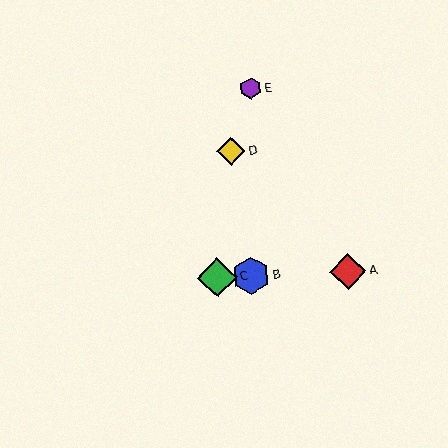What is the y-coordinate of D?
Object D is at y≈152.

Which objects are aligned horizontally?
Objects A, B, C are aligned horizontally.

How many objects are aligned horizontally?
3 objects (A, B, C) are aligned horizontally.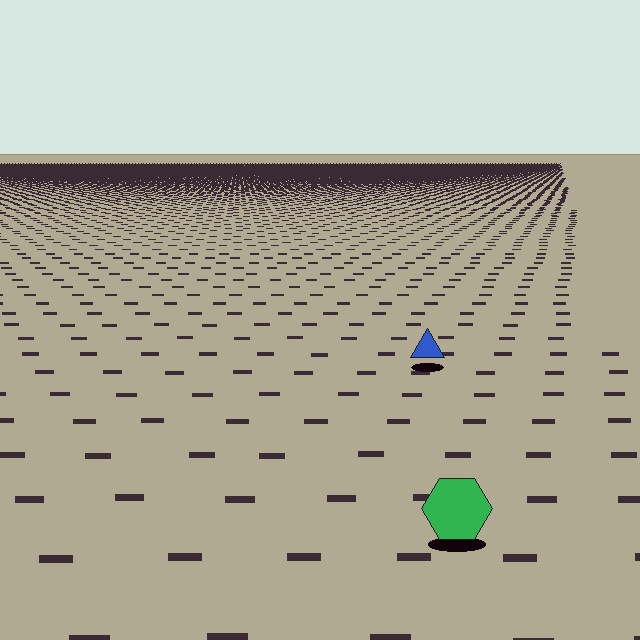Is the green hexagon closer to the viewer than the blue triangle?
Yes. The green hexagon is closer — you can tell from the texture gradient: the ground texture is coarser near it.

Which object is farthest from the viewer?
The blue triangle is farthest from the viewer. It appears smaller and the ground texture around it is denser.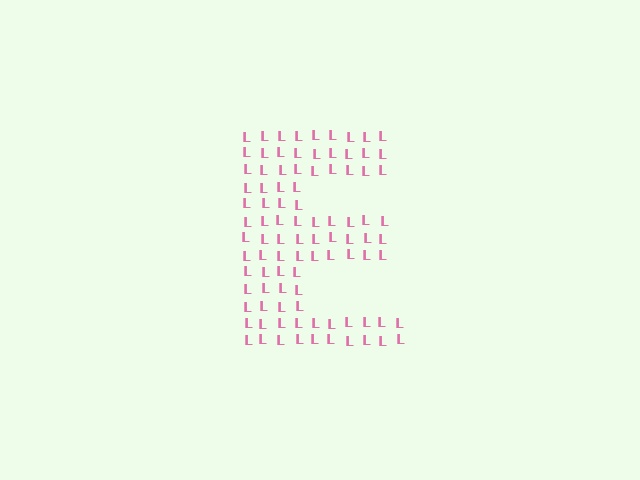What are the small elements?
The small elements are letter L's.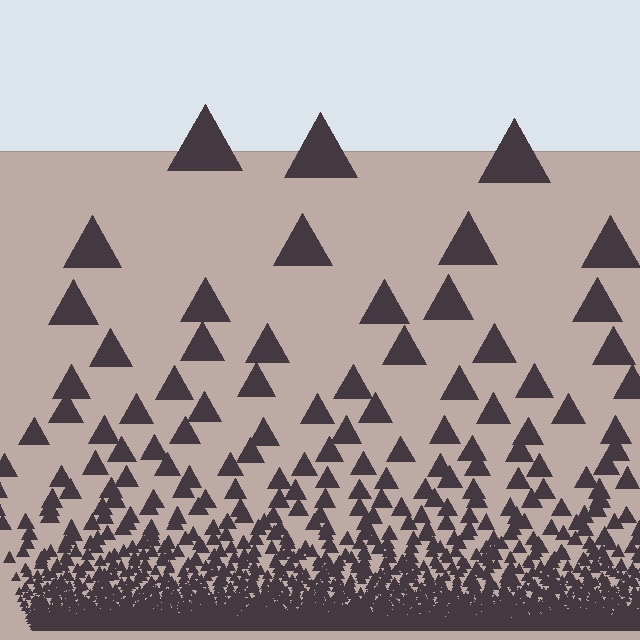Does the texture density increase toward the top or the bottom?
Density increases toward the bottom.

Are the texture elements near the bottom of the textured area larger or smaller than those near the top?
Smaller. The gradient is inverted — elements near the bottom are smaller and denser.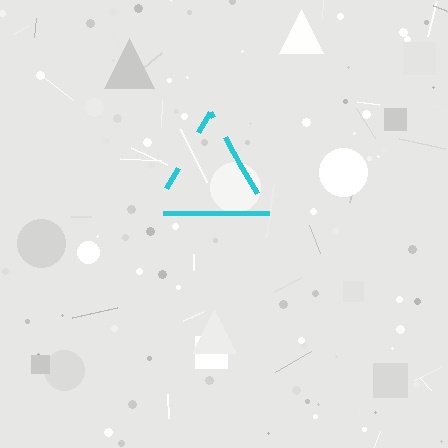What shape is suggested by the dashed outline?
The dashed outline suggests a triangle.